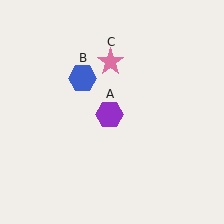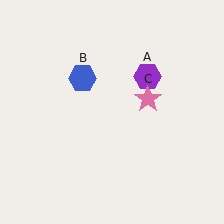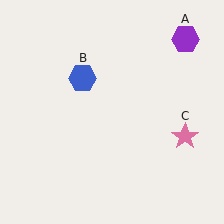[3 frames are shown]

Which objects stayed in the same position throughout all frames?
Blue hexagon (object B) remained stationary.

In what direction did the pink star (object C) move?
The pink star (object C) moved down and to the right.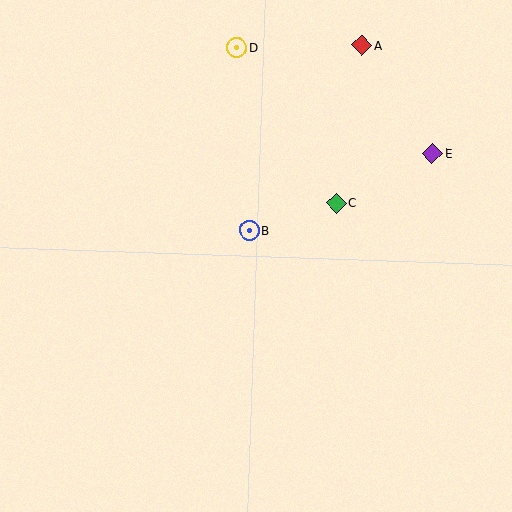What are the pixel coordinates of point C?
Point C is at (336, 203).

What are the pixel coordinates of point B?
Point B is at (249, 231).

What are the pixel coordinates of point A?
Point A is at (362, 45).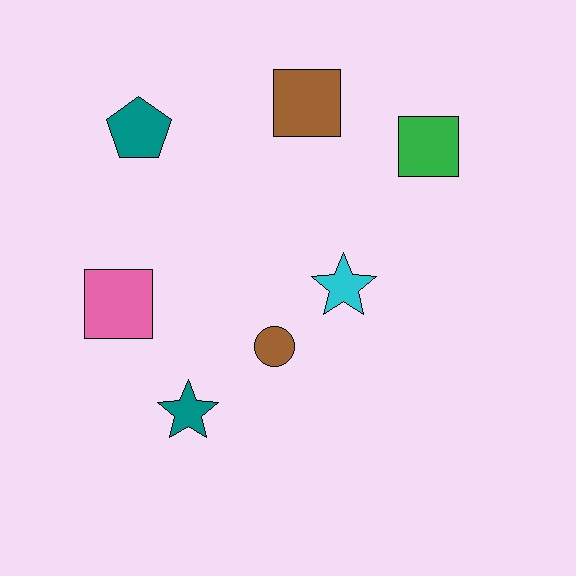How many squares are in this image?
There are 3 squares.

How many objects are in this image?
There are 7 objects.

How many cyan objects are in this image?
There is 1 cyan object.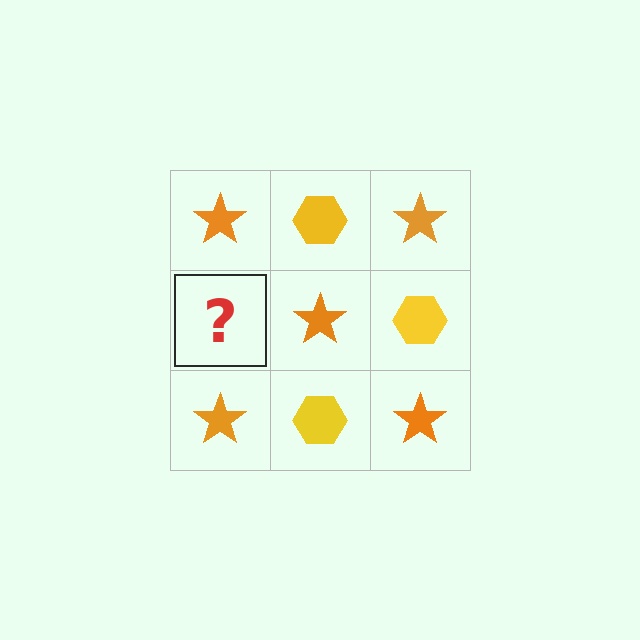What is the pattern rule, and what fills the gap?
The rule is that it alternates orange star and yellow hexagon in a checkerboard pattern. The gap should be filled with a yellow hexagon.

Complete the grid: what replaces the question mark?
The question mark should be replaced with a yellow hexagon.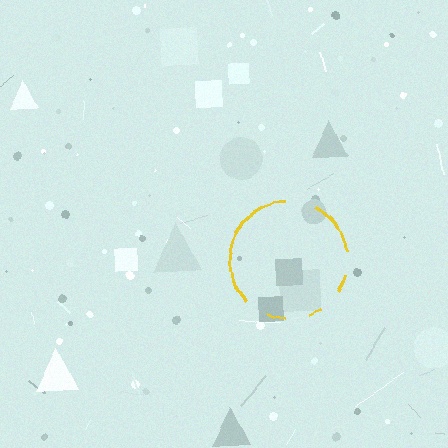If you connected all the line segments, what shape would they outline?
They would outline a circle.